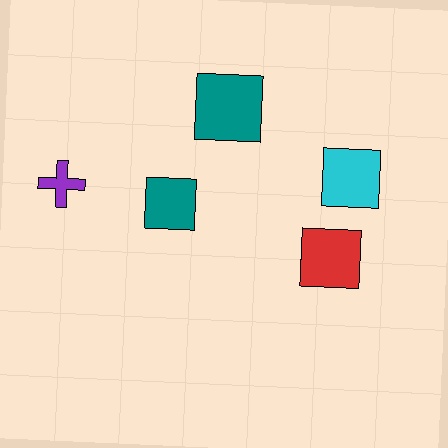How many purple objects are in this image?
There is 1 purple object.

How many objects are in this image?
There are 5 objects.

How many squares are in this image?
There are 4 squares.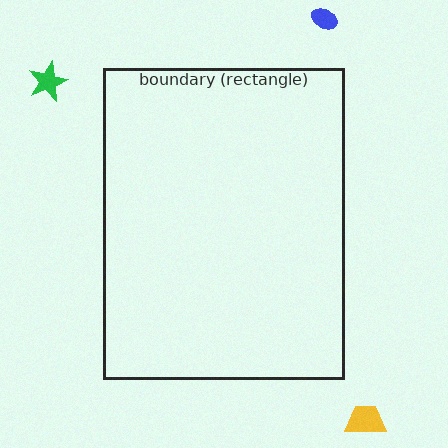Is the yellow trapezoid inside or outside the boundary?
Outside.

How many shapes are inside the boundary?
0 inside, 3 outside.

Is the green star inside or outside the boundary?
Outside.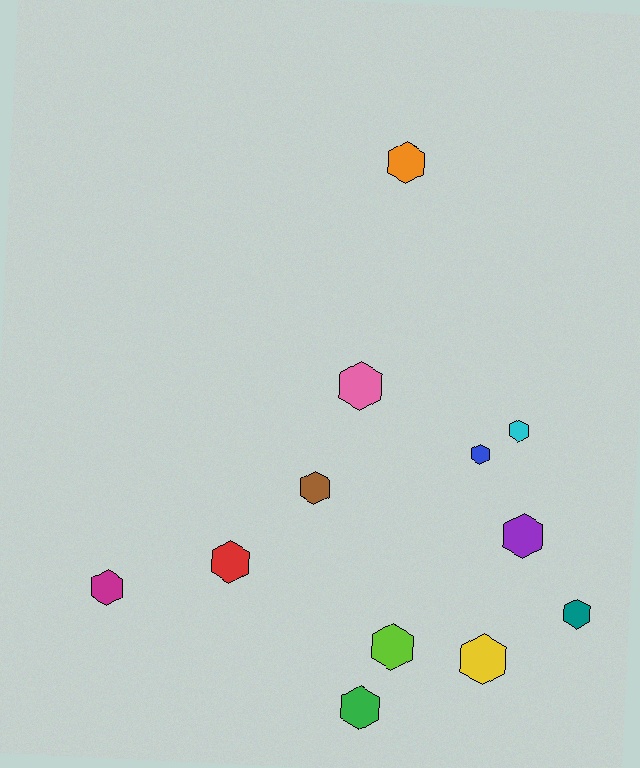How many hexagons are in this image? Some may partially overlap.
There are 12 hexagons.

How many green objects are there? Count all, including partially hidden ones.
There is 1 green object.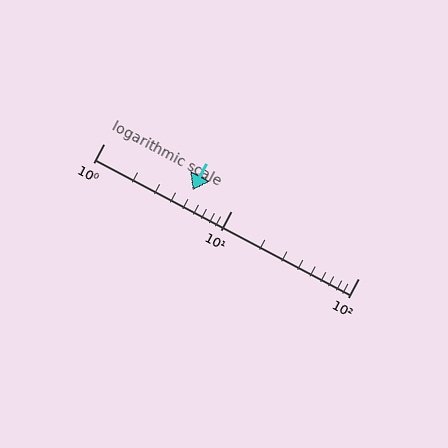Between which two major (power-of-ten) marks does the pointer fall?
The pointer is between 1 and 10.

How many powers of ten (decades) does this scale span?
The scale spans 2 decades, from 1 to 100.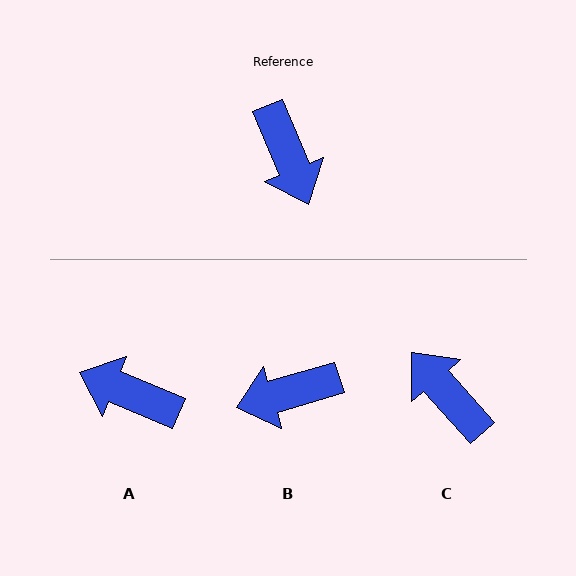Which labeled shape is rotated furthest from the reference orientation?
C, about 161 degrees away.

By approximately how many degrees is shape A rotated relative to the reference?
Approximately 135 degrees clockwise.